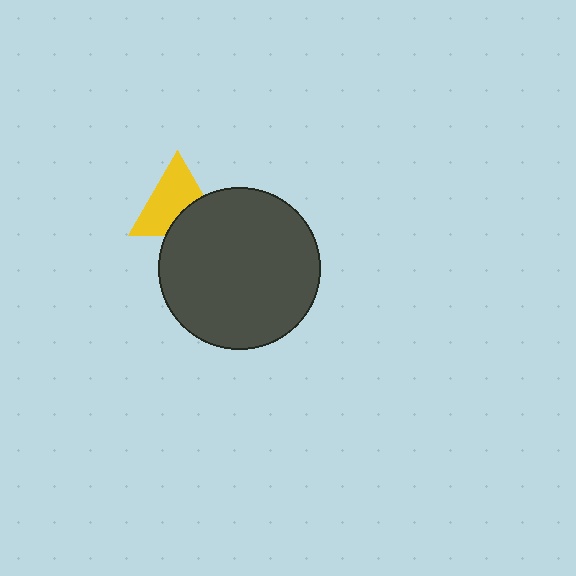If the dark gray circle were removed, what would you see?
You would see the complete yellow triangle.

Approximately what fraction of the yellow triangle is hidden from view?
Roughly 34% of the yellow triangle is hidden behind the dark gray circle.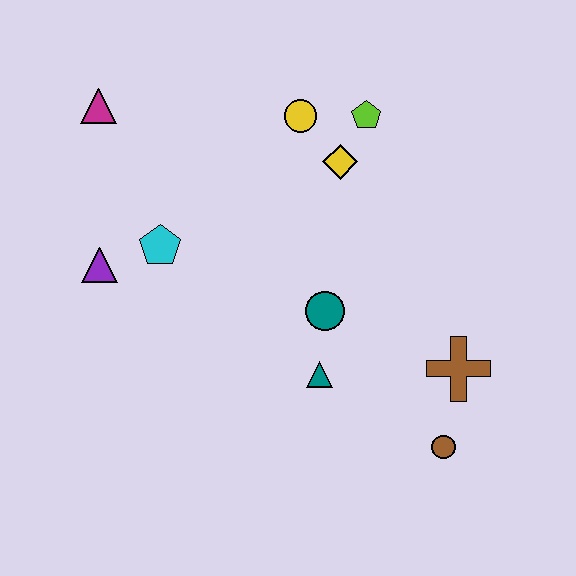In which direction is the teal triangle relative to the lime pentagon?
The teal triangle is below the lime pentagon.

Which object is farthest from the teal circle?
The magenta triangle is farthest from the teal circle.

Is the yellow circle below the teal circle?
No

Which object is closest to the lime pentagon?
The yellow diamond is closest to the lime pentagon.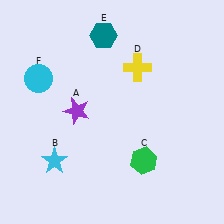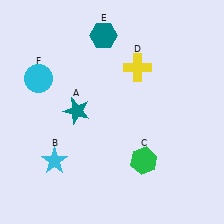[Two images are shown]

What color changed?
The star (A) changed from purple in Image 1 to teal in Image 2.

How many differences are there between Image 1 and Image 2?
There is 1 difference between the two images.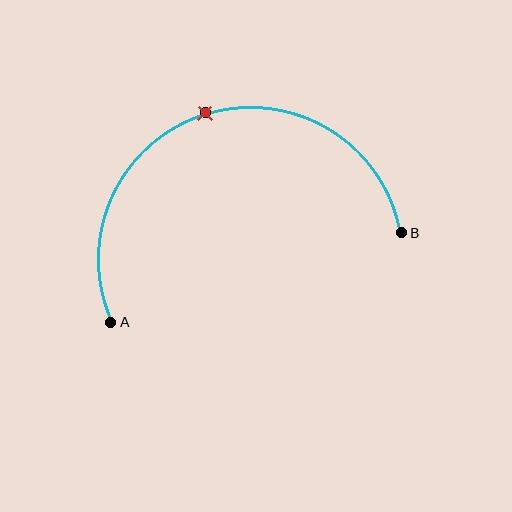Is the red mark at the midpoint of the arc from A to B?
Yes. The red mark lies on the arc at equal arc-length from both A and B — it is the arc midpoint.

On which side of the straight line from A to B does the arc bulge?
The arc bulges above the straight line connecting A and B.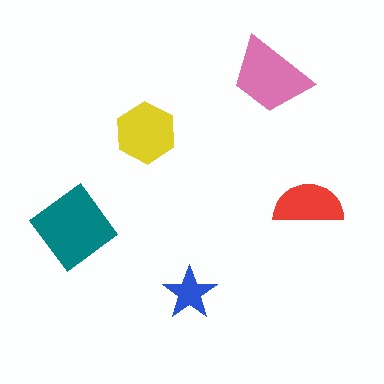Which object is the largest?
The teal diamond.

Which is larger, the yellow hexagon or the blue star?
The yellow hexagon.